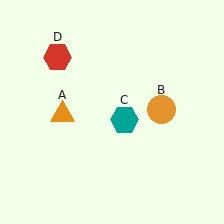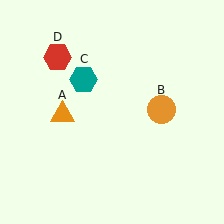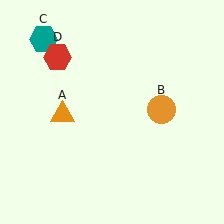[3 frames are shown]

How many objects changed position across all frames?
1 object changed position: teal hexagon (object C).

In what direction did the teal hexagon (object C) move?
The teal hexagon (object C) moved up and to the left.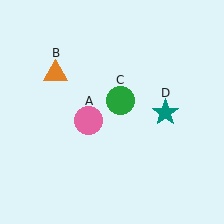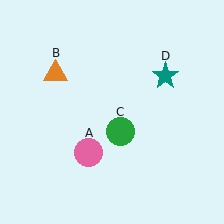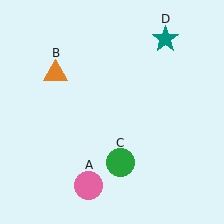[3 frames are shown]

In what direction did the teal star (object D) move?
The teal star (object D) moved up.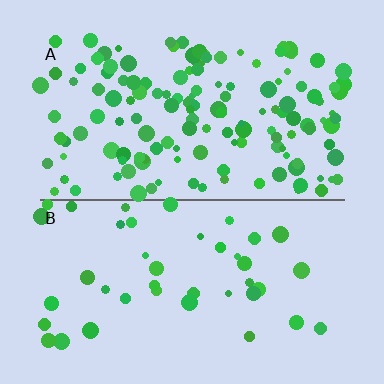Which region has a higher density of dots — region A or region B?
A (the top).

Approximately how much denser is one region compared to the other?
Approximately 3.4× — region A over region B.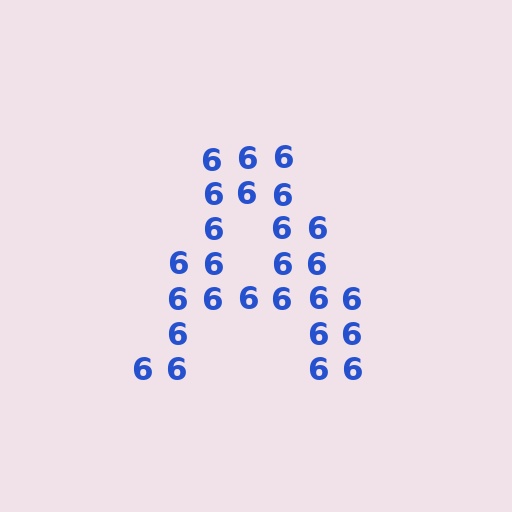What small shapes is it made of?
It is made of small digit 6's.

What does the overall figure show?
The overall figure shows the letter A.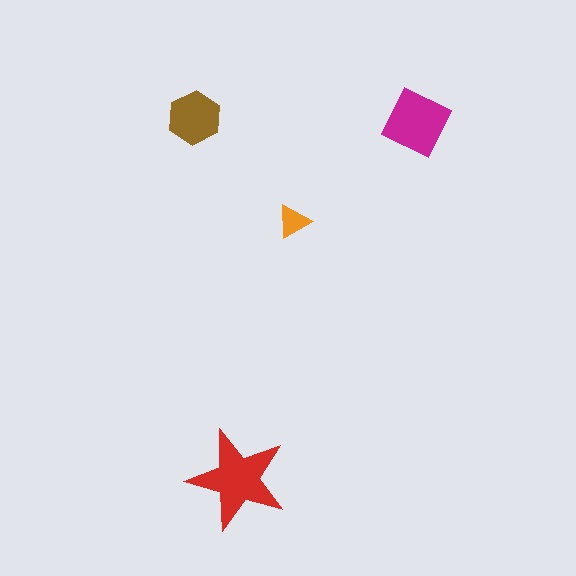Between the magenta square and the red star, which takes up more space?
The red star.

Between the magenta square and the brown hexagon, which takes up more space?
The magenta square.